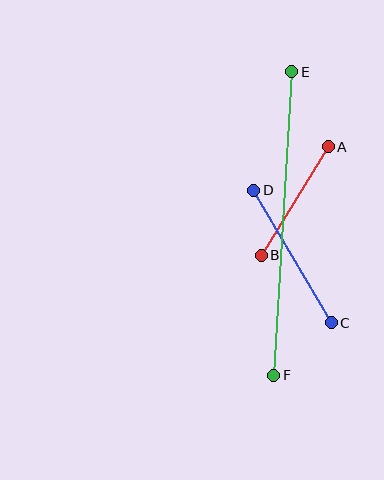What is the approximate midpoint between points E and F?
The midpoint is at approximately (283, 224) pixels.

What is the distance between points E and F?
The distance is approximately 304 pixels.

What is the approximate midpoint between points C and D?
The midpoint is at approximately (292, 256) pixels.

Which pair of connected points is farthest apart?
Points E and F are farthest apart.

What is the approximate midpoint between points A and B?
The midpoint is at approximately (295, 201) pixels.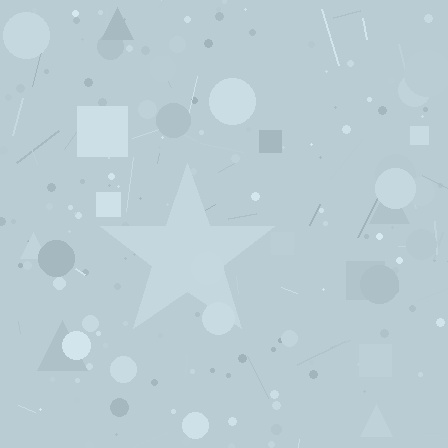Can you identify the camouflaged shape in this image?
The camouflaged shape is a star.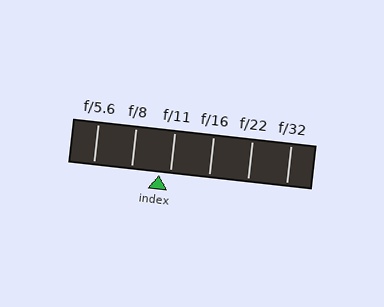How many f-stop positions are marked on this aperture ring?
There are 6 f-stop positions marked.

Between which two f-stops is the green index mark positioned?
The index mark is between f/8 and f/11.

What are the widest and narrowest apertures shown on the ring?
The widest aperture shown is f/5.6 and the narrowest is f/32.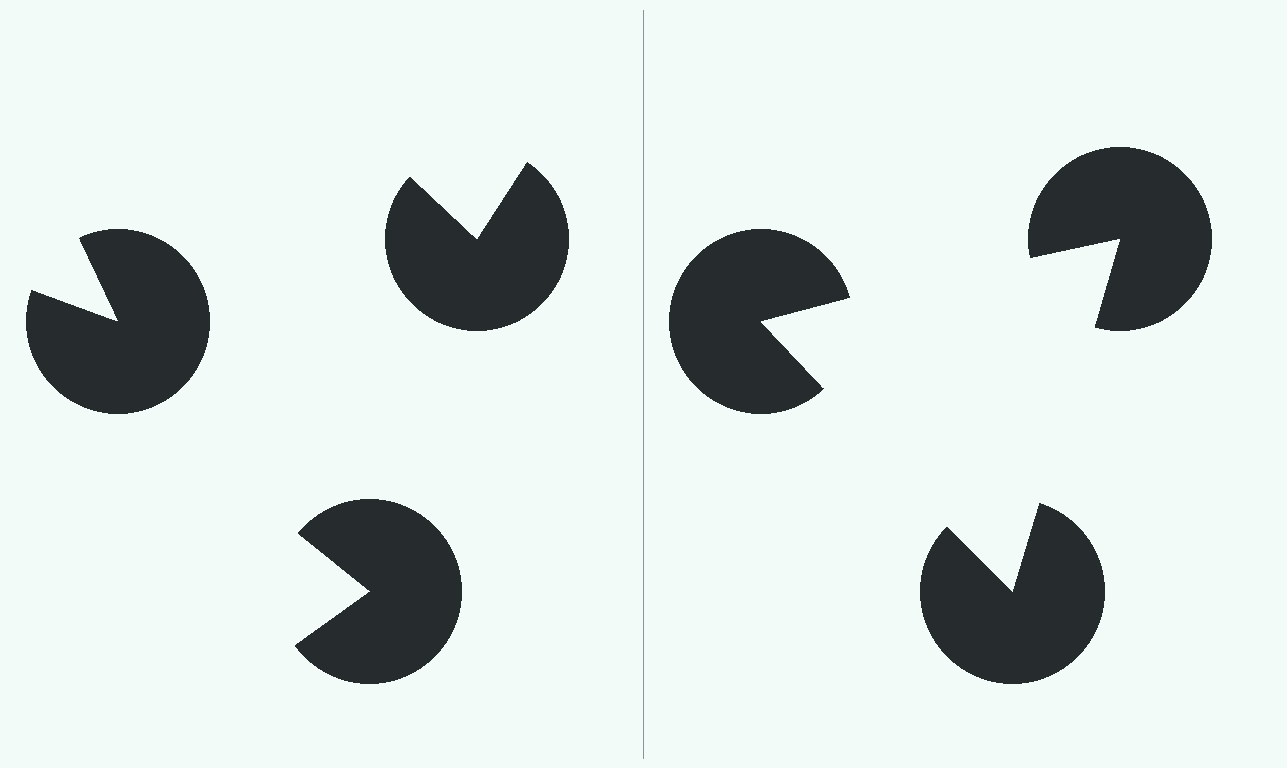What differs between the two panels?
The pac-man discs are positioned identically on both sides; only the wedge orientations differ. On the right they align to a triangle; on the left they are misaligned.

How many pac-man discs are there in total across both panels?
6 — 3 on each side.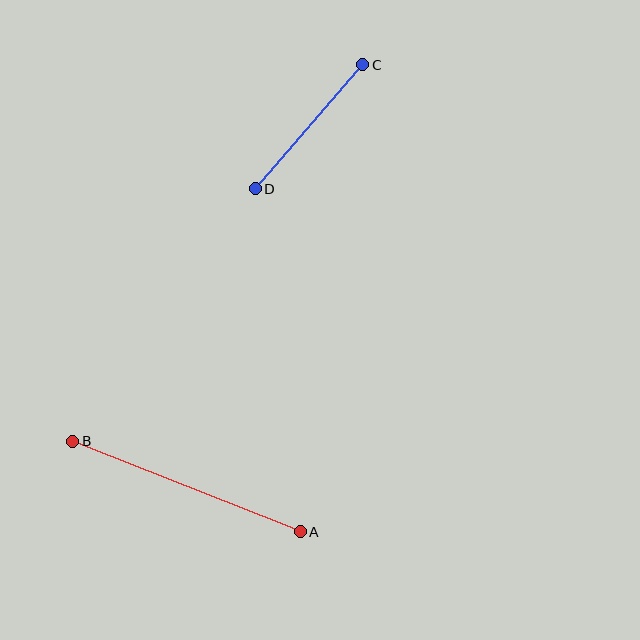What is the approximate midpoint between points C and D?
The midpoint is at approximately (309, 127) pixels.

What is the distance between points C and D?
The distance is approximately 164 pixels.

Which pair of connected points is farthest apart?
Points A and B are farthest apart.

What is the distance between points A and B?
The distance is approximately 245 pixels.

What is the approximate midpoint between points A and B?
The midpoint is at approximately (186, 486) pixels.